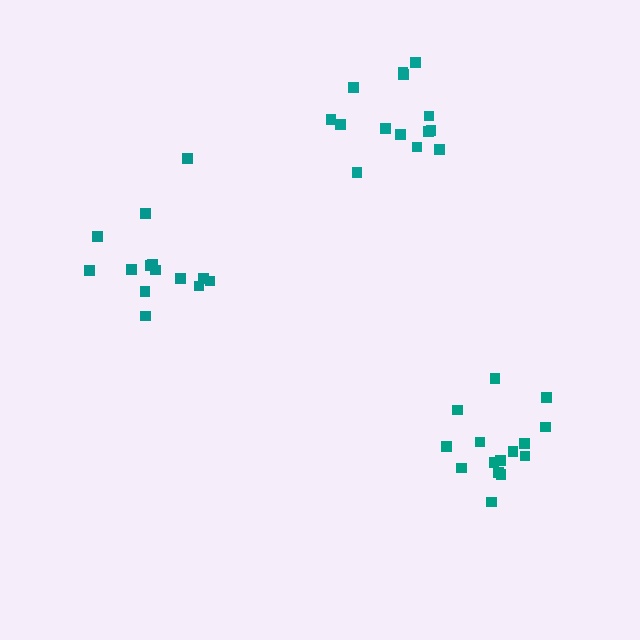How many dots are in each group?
Group 1: 14 dots, Group 2: 15 dots, Group 3: 14 dots (43 total).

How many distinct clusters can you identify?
There are 3 distinct clusters.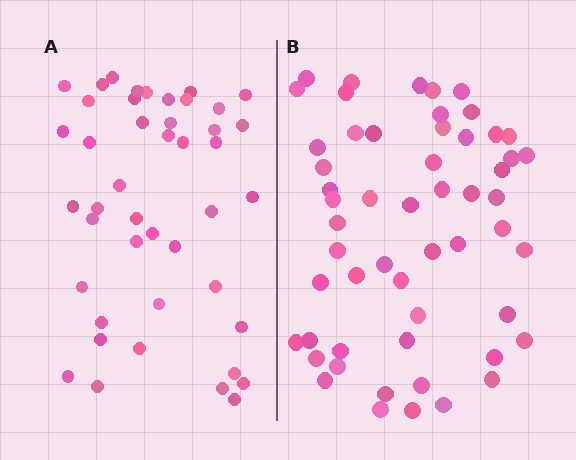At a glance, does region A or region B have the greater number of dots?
Region B (the right region) has more dots.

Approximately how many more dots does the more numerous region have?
Region B has roughly 12 or so more dots than region A.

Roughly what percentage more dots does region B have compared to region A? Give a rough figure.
About 25% more.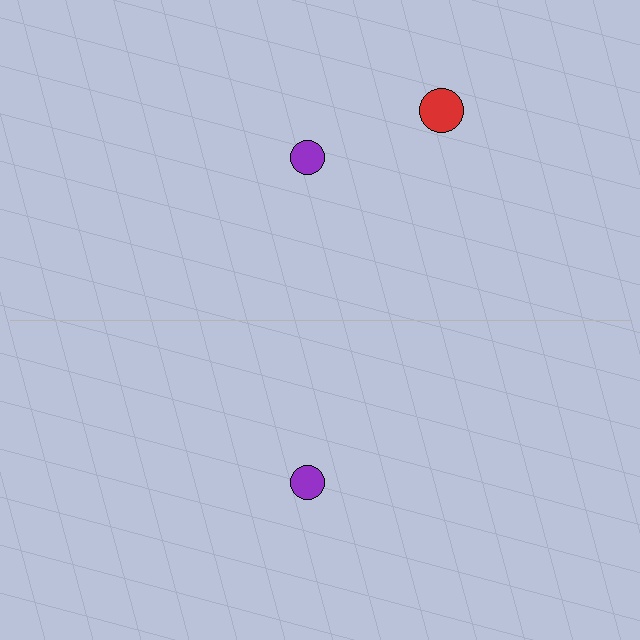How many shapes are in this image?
There are 3 shapes in this image.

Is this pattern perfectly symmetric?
No, the pattern is not perfectly symmetric. A red circle is missing from the bottom side.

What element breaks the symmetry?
A red circle is missing from the bottom side.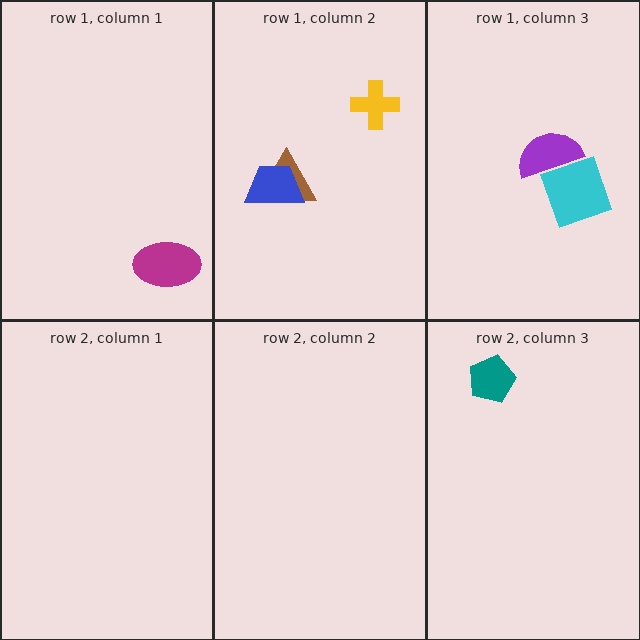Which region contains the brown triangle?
The row 1, column 2 region.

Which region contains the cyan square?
The row 1, column 3 region.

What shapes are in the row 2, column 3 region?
The teal pentagon.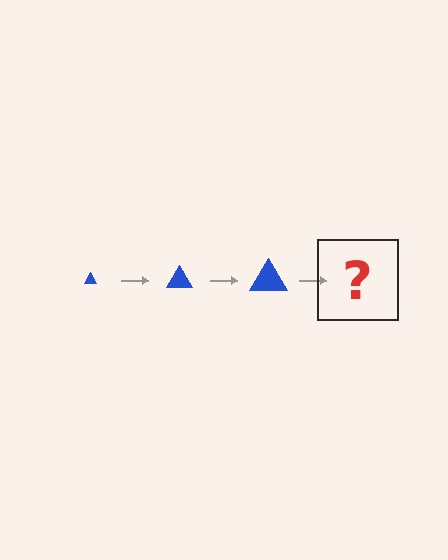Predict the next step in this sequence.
The next step is a blue triangle, larger than the previous one.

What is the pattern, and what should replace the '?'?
The pattern is that the triangle gets progressively larger each step. The '?' should be a blue triangle, larger than the previous one.